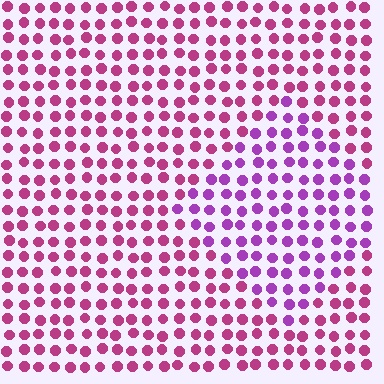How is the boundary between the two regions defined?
The boundary is defined purely by a slight shift in hue (about 34 degrees). Spacing, size, and orientation are identical on both sides.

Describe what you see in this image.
The image is filled with small magenta elements in a uniform arrangement. A diamond-shaped region is visible where the elements are tinted to a slightly different hue, forming a subtle color boundary.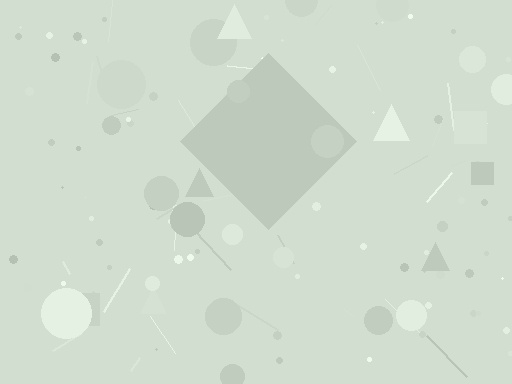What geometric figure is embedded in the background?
A diamond is embedded in the background.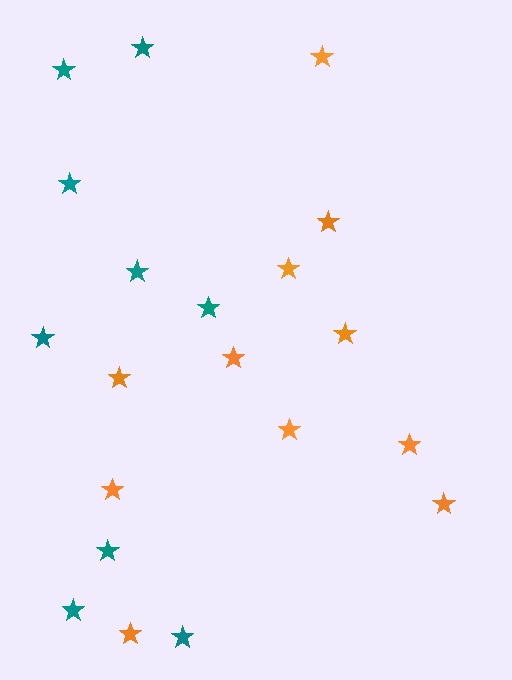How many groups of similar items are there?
There are 2 groups: one group of teal stars (9) and one group of orange stars (11).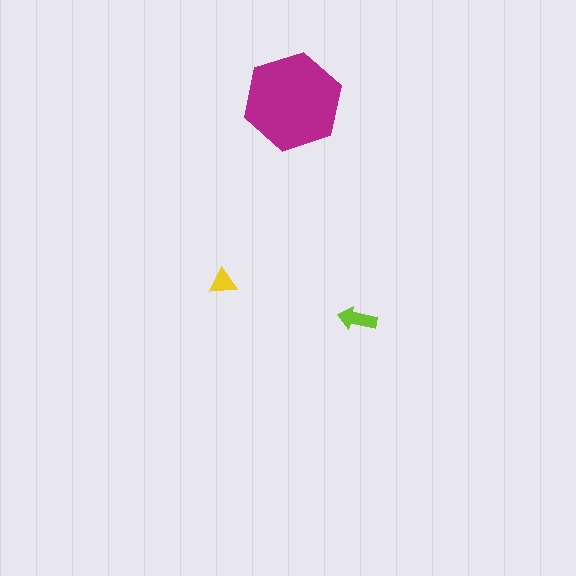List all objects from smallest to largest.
The yellow triangle, the lime arrow, the magenta hexagon.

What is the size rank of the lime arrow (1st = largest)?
2nd.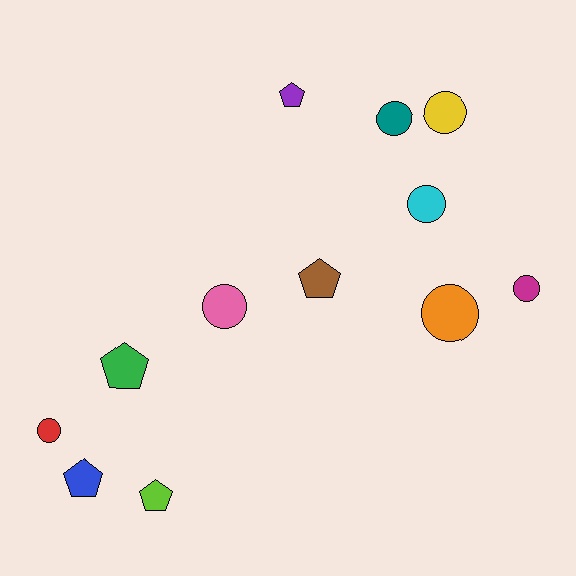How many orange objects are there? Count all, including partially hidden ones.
There is 1 orange object.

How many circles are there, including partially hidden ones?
There are 7 circles.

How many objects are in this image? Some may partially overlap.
There are 12 objects.